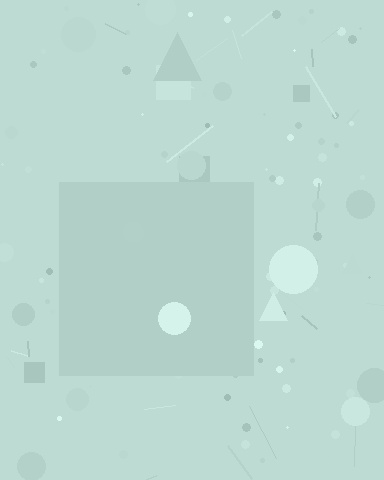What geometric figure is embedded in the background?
A square is embedded in the background.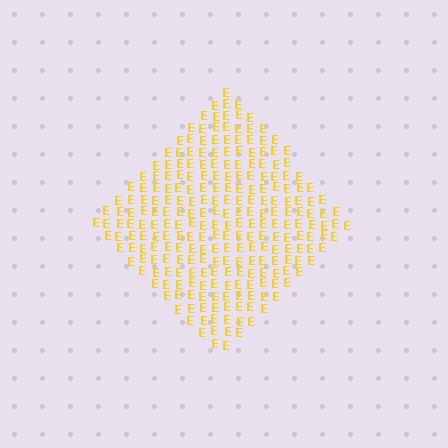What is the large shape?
The large shape is a diamond.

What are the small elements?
The small elements are letter E's.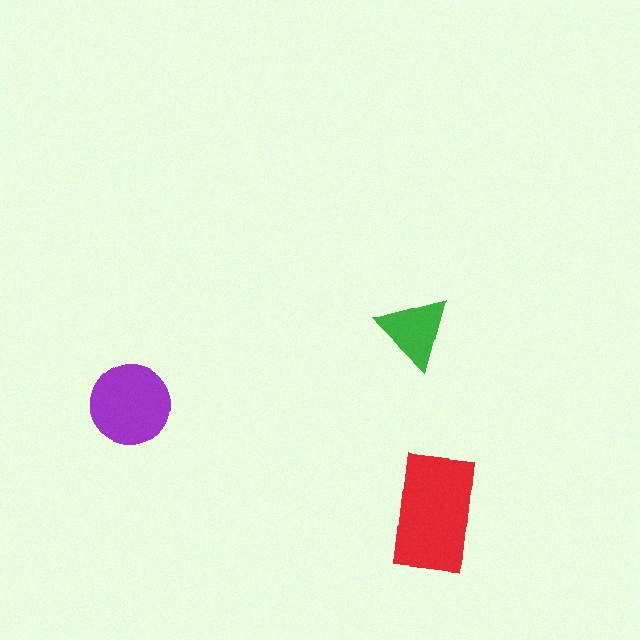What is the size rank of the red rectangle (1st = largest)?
1st.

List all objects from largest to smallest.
The red rectangle, the purple circle, the green triangle.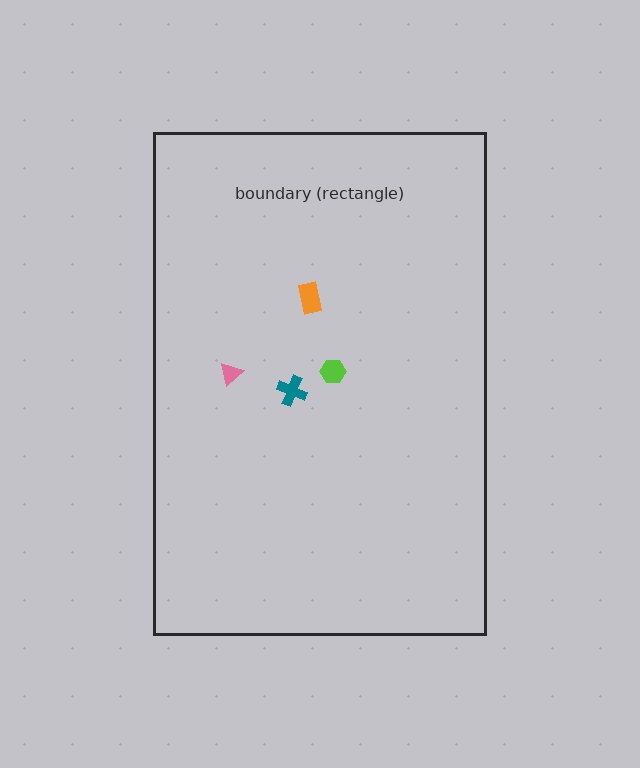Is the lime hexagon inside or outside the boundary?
Inside.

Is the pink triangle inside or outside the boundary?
Inside.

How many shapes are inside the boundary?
4 inside, 0 outside.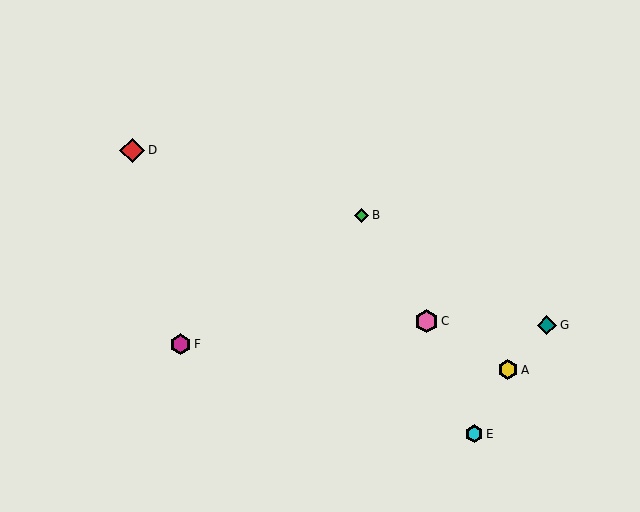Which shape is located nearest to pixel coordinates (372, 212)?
The green diamond (labeled B) at (362, 215) is nearest to that location.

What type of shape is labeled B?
Shape B is a green diamond.